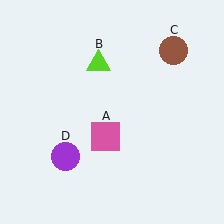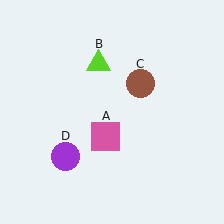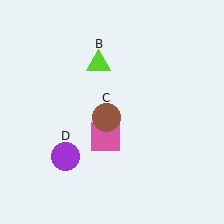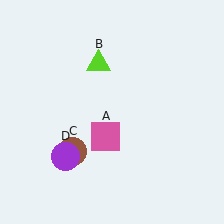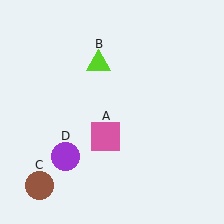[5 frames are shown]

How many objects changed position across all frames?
1 object changed position: brown circle (object C).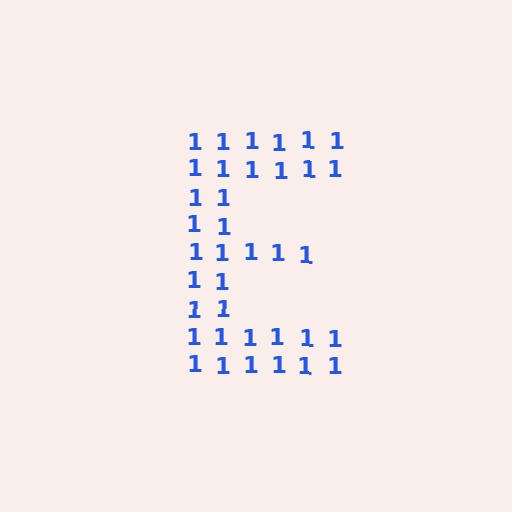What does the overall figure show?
The overall figure shows the letter E.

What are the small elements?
The small elements are digit 1's.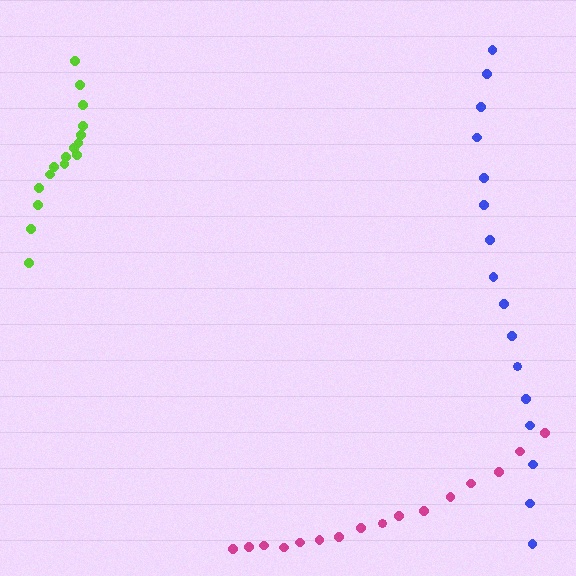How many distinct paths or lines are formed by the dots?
There are 3 distinct paths.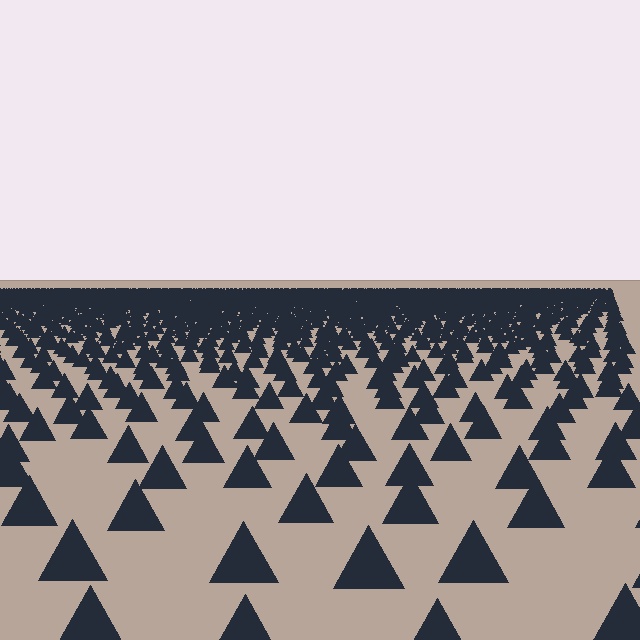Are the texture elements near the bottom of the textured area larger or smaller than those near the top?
Larger. Near the bottom, elements are closer to the viewer and appear at a bigger on-screen size.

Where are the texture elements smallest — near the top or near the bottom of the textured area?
Near the top.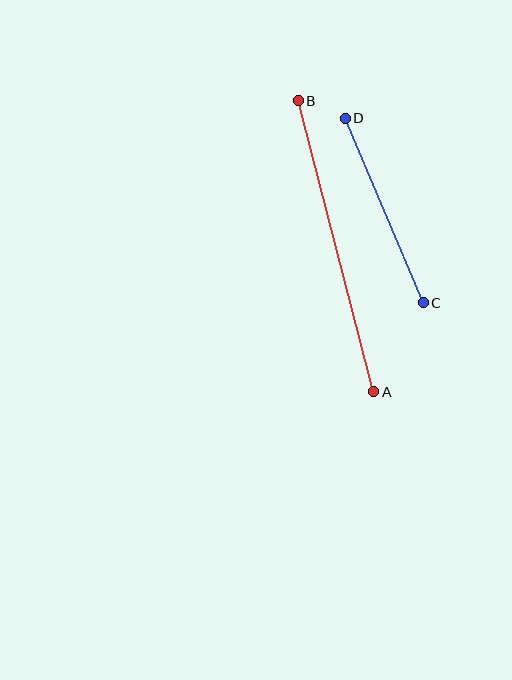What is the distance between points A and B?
The distance is approximately 301 pixels.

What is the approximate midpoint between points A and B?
The midpoint is at approximately (336, 246) pixels.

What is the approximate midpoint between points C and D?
The midpoint is at approximately (384, 211) pixels.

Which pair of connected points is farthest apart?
Points A and B are farthest apart.